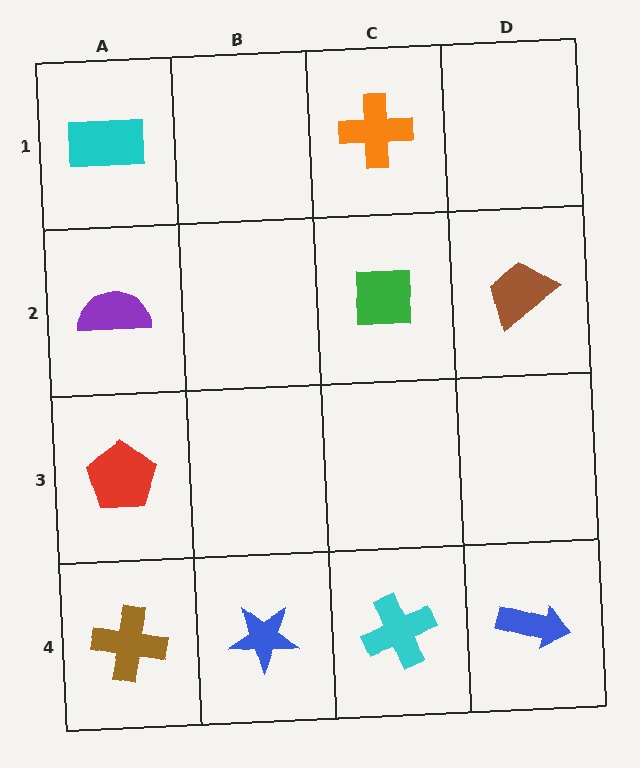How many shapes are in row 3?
1 shape.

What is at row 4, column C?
A cyan cross.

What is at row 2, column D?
A brown trapezoid.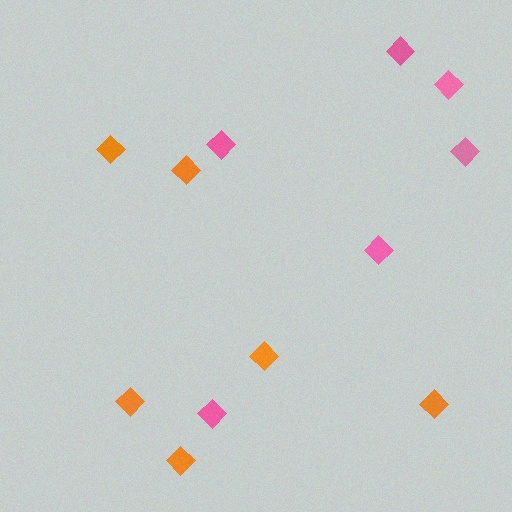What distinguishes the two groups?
There are 2 groups: one group of pink diamonds (6) and one group of orange diamonds (6).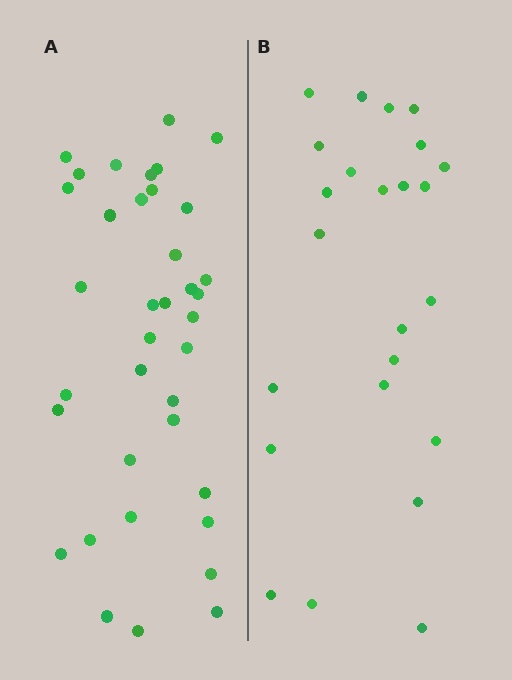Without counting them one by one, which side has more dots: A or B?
Region A (the left region) has more dots.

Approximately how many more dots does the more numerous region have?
Region A has approximately 15 more dots than region B.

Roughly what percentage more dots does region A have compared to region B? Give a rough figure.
About 55% more.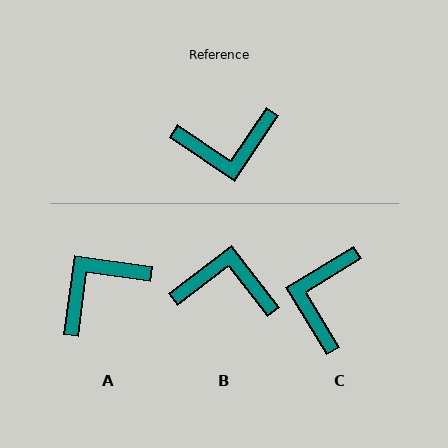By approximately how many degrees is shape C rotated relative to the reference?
Approximately 115 degrees clockwise.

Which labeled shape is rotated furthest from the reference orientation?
B, about 162 degrees away.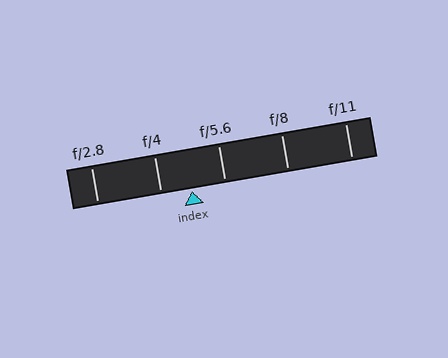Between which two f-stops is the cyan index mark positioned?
The index mark is between f/4 and f/5.6.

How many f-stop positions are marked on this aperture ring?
There are 5 f-stop positions marked.